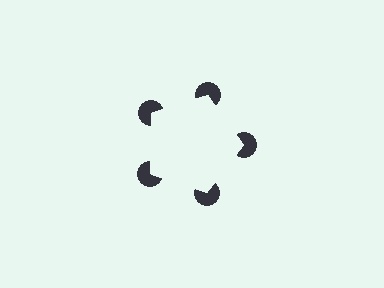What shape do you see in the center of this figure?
An illusory pentagon — its edges are inferred from the aligned wedge cuts in the pac-man discs, not physically drawn.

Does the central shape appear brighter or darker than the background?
It typically appears slightly brighter than the background, even though no actual brightness change is drawn.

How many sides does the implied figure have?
5 sides.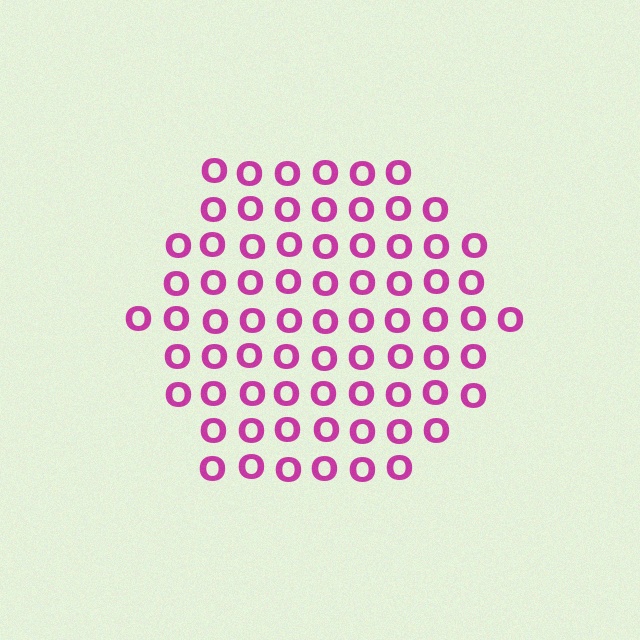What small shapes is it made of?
It is made of small letter O's.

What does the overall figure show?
The overall figure shows a hexagon.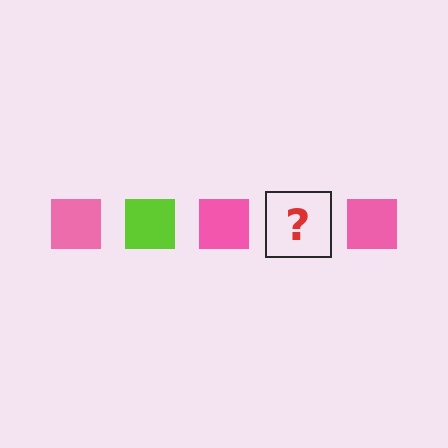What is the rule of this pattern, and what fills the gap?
The rule is that the pattern cycles through pink, lime squares. The gap should be filled with a lime square.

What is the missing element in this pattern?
The missing element is a lime square.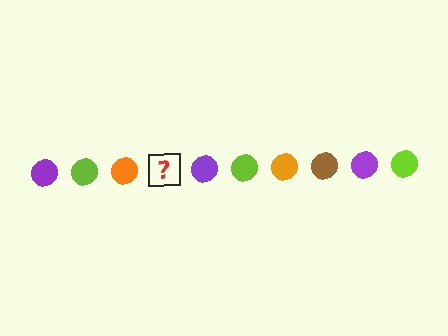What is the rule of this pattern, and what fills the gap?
The rule is that the pattern cycles through purple, lime, orange, brown circles. The gap should be filled with a brown circle.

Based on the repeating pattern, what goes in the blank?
The blank should be a brown circle.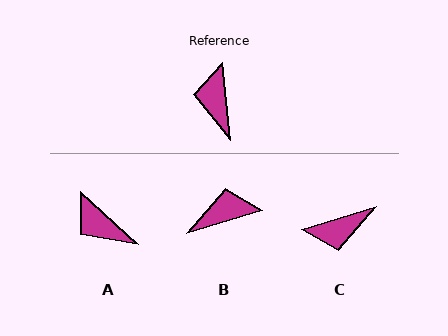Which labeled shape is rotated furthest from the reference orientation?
C, about 101 degrees away.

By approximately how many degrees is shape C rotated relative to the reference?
Approximately 101 degrees counter-clockwise.